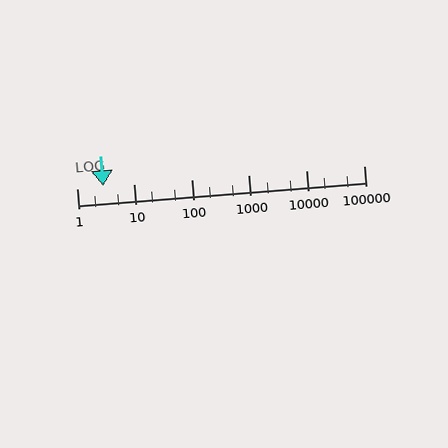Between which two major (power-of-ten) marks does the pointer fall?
The pointer is between 1 and 10.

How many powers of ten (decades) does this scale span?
The scale spans 5 decades, from 1 to 100000.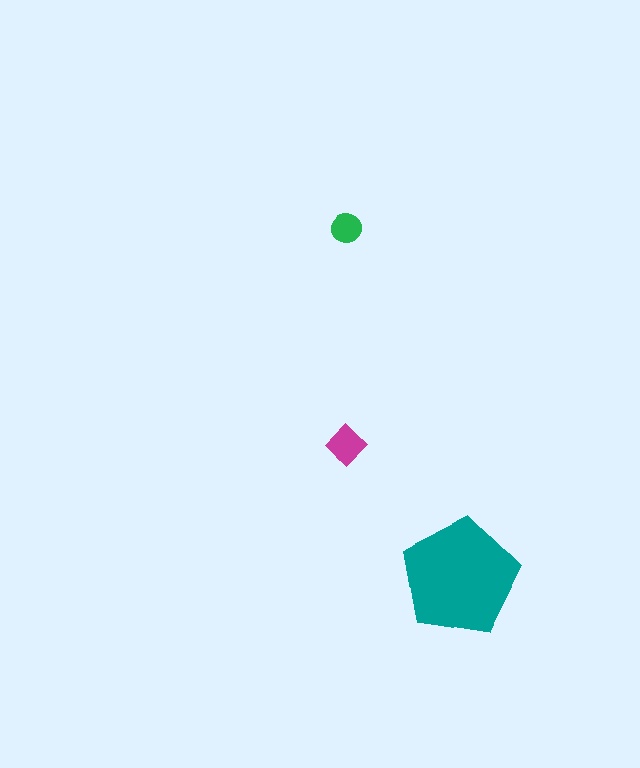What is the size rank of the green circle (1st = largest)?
3rd.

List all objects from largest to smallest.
The teal pentagon, the magenta diamond, the green circle.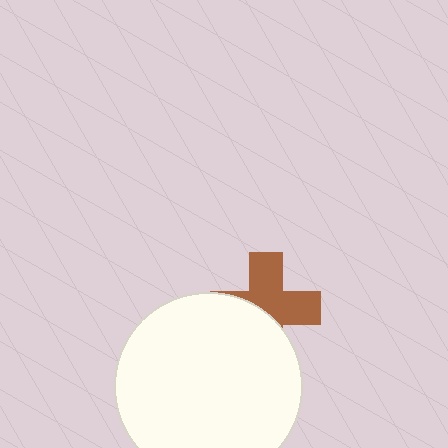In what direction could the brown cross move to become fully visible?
The brown cross could move up. That would shift it out from behind the white circle entirely.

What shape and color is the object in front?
The object in front is a white circle.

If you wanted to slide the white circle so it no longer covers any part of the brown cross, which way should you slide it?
Slide it down — that is the most direct way to separate the two shapes.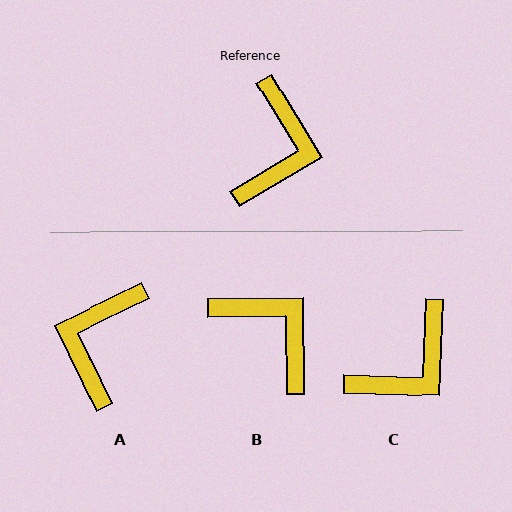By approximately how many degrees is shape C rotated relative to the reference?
Approximately 33 degrees clockwise.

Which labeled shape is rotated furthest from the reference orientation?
A, about 175 degrees away.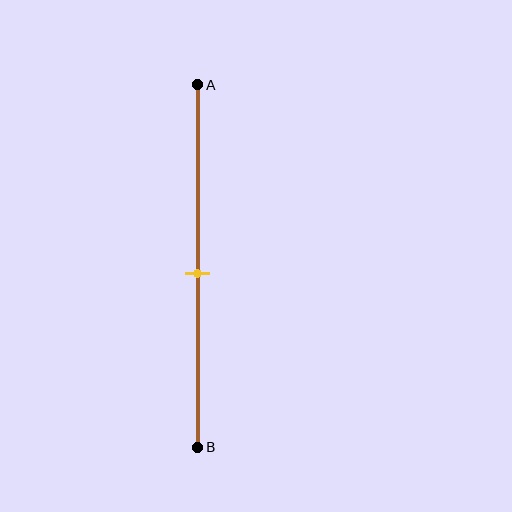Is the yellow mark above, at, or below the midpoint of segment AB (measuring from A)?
The yellow mark is approximately at the midpoint of segment AB.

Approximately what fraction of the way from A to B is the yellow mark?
The yellow mark is approximately 50% of the way from A to B.